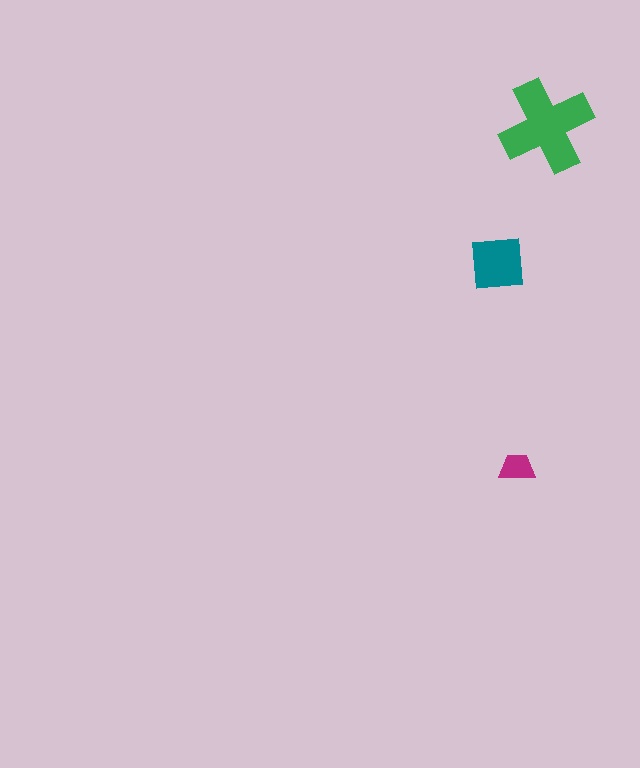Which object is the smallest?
The magenta trapezoid.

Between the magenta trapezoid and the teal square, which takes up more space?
The teal square.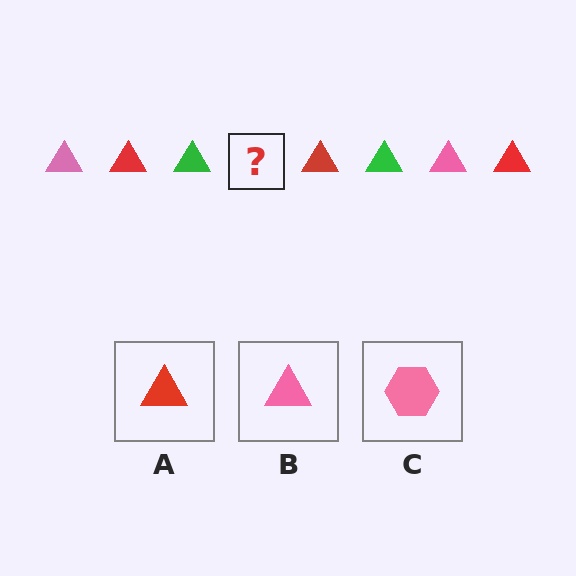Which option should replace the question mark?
Option B.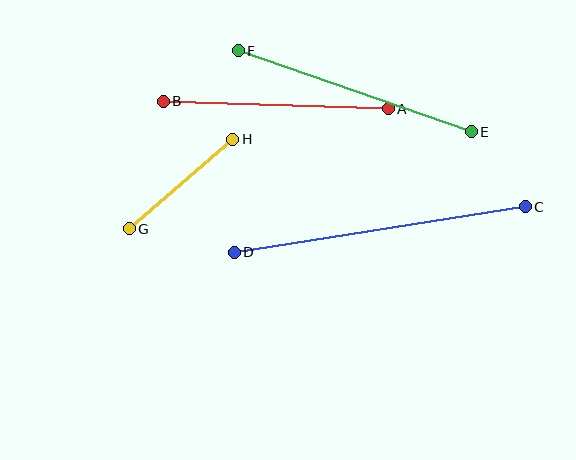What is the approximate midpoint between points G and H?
The midpoint is at approximately (181, 184) pixels.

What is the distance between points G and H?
The distance is approximately 137 pixels.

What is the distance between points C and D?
The distance is approximately 295 pixels.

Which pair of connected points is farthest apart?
Points C and D are farthest apart.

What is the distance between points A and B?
The distance is approximately 225 pixels.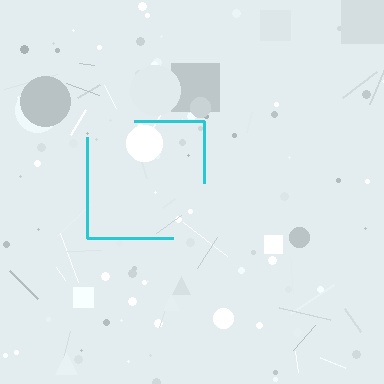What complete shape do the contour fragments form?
The contour fragments form a square.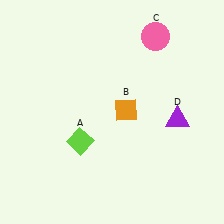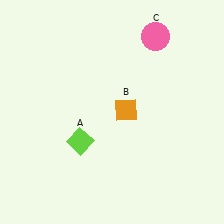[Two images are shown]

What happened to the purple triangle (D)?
The purple triangle (D) was removed in Image 2. It was in the bottom-right area of Image 1.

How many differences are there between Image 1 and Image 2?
There is 1 difference between the two images.